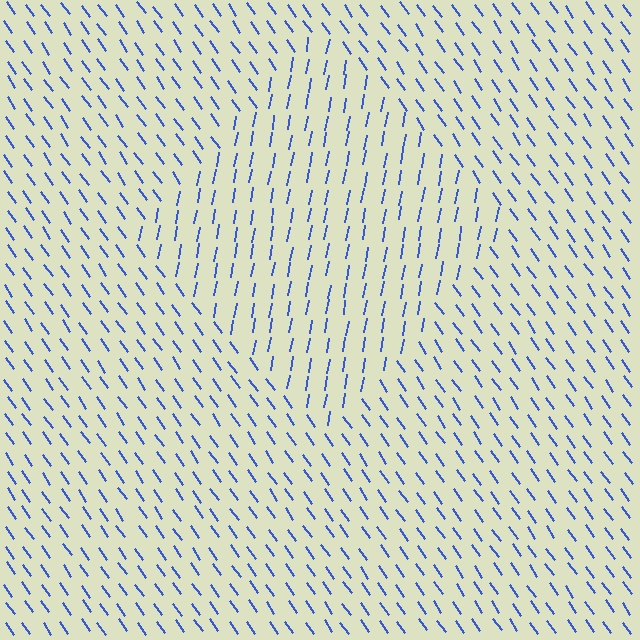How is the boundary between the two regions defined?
The boundary is defined purely by a change in line orientation (approximately 45 degrees difference). All lines are the same color and thickness.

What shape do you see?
I see a diamond.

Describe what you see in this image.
The image is filled with small blue line segments. A diamond region in the image has lines oriented differently from the surrounding lines, creating a visible texture boundary.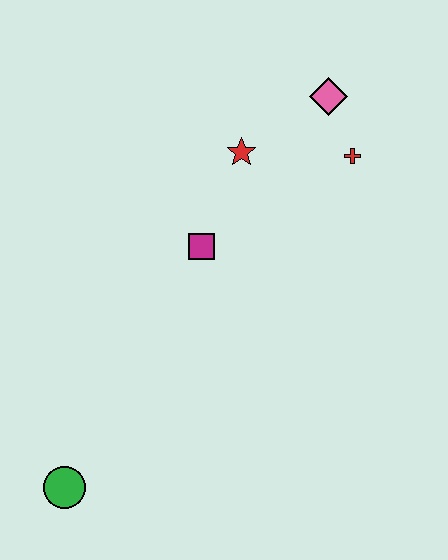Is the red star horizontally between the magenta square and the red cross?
Yes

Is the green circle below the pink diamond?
Yes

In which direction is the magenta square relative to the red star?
The magenta square is below the red star.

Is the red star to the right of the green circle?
Yes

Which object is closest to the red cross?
The pink diamond is closest to the red cross.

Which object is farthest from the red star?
The green circle is farthest from the red star.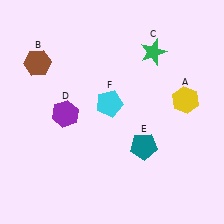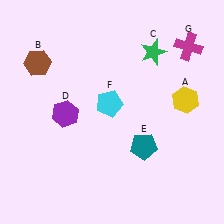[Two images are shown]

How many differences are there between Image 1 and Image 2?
There is 1 difference between the two images.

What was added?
A magenta cross (G) was added in Image 2.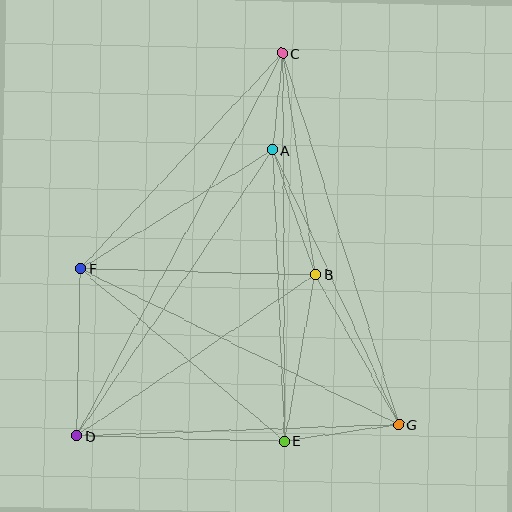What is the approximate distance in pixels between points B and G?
The distance between B and G is approximately 172 pixels.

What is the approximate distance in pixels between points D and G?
The distance between D and G is approximately 322 pixels.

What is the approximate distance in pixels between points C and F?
The distance between C and F is approximately 295 pixels.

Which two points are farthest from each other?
Points C and D are farthest from each other.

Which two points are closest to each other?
Points A and C are closest to each other.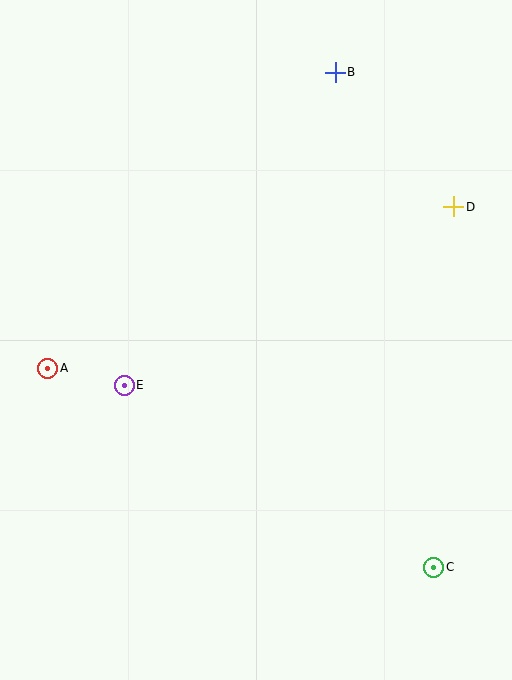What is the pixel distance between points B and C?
The distance between B and C is 505 pixels.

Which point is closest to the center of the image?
Point E at (124, 385) is closest to the center.